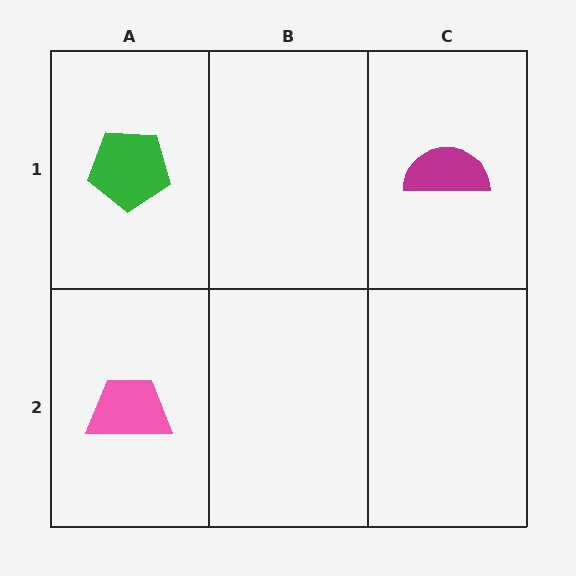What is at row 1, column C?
A magenta semicircle.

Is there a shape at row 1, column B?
No, that cell is empty.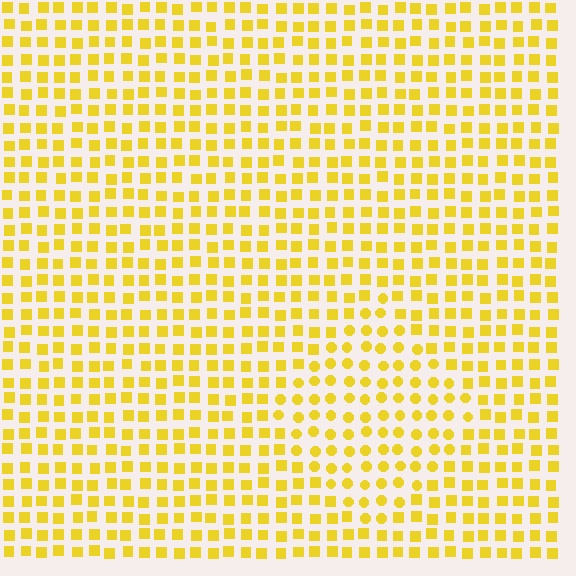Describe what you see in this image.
The image is filled with small yellow elements arranged in a uniform grid. A diamond-shaped region contains circles, while the surrounding area contains squares. The boundary is defined purely by the change in element shape.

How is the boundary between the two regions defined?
The boundary is defined by a change in element shape: circles inside vs. squares outside. All elements share the same color and spacing.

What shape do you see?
I see a diamond.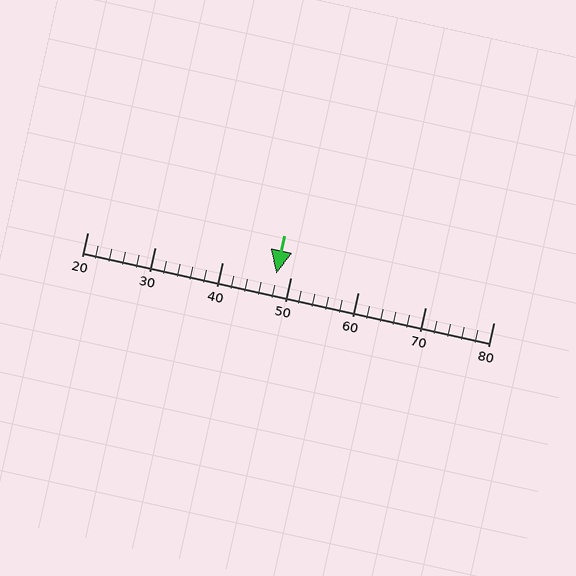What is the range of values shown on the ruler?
The ruler shows values from 20 to 80.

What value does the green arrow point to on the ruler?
The green arrow points to approximately 48.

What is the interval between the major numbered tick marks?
The major tick marks are spaced 10 units apart.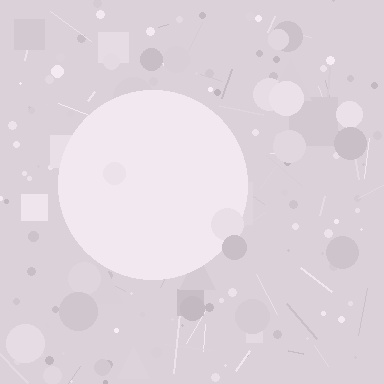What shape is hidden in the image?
A circle is hidden in the image.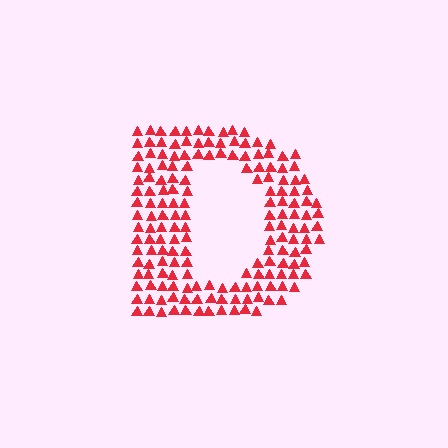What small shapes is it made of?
It is made of small triangles.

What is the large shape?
The large shape is the letter D.